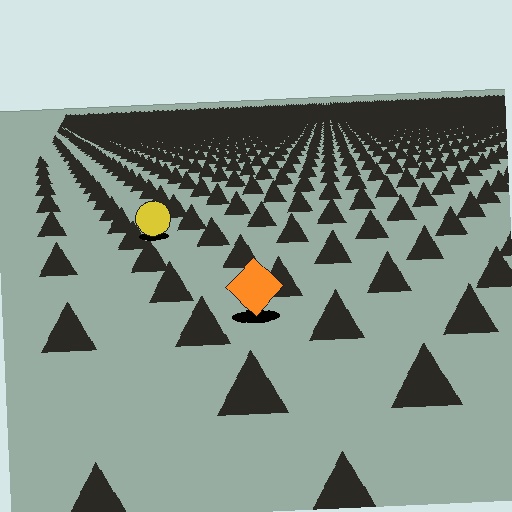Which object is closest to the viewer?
The orange diamond is closest. The texture marks near it are larger and more spread out.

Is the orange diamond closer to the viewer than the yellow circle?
Yes. The orange diamond is closer — you can tell from the texture gradient: the ground texture is coarser near it.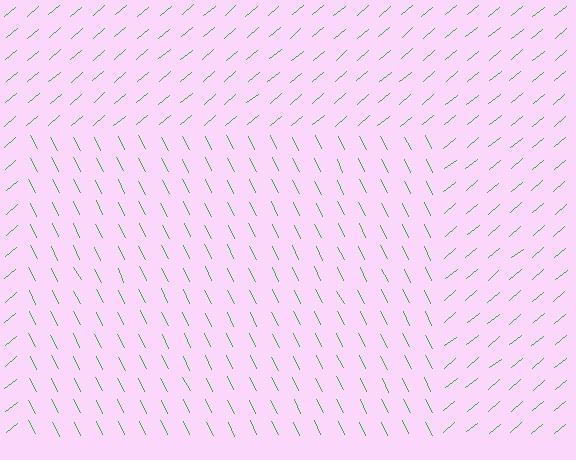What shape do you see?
I see a rectangle.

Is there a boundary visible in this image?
Yes, there is a texture boundary formed by a change in line orientation.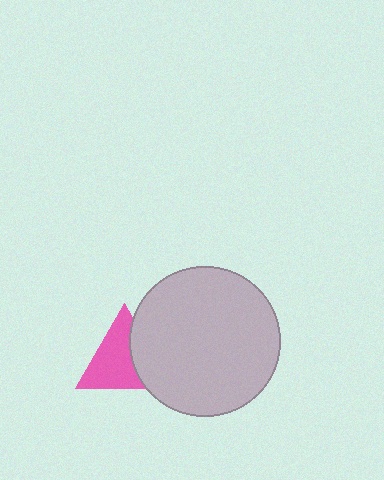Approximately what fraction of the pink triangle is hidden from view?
Roughly 34% of the pink triangle is hidden behind the light gray circle.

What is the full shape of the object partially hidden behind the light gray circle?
The partially hidden object is a pink triangle.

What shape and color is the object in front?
The object in front is a light gray circle.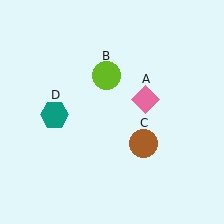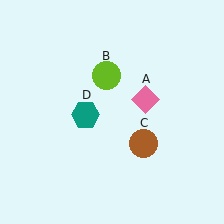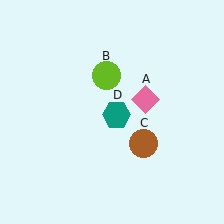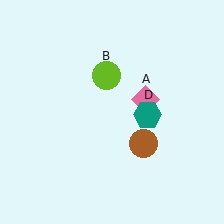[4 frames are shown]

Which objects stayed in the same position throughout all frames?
Pink diamond (object A) and lime circle (object B) and brown circle (object C) remained stationary.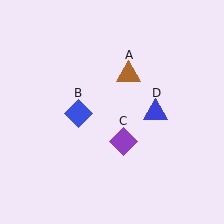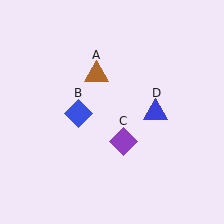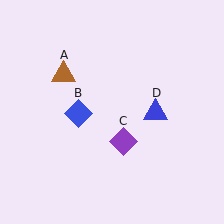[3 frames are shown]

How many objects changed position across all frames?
1 object changed position: brown triangle (object A).